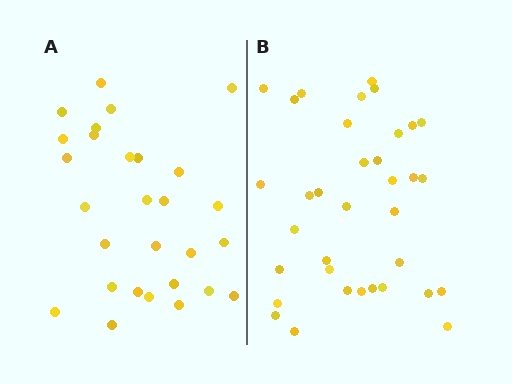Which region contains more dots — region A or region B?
Region B (the right region) has more dots.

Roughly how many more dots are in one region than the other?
Region B has roughly 8 or so more dots than region A.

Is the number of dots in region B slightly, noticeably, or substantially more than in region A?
Region B has noticeably more, but not dramatically so. The ratio is roughly 1.2 to 1.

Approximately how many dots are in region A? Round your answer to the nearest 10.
About 30 dots. (The exact count is 28, which rounds to 30.)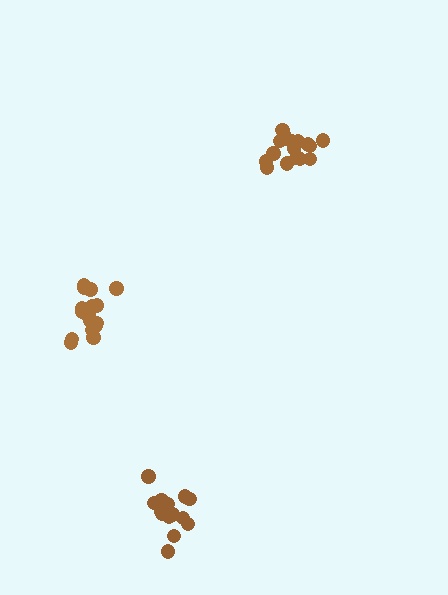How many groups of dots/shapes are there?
There are 3 groups.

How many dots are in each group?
Group 1: 19 dots, Group 2: 17 dots, Group 3: 19 dots (55 total).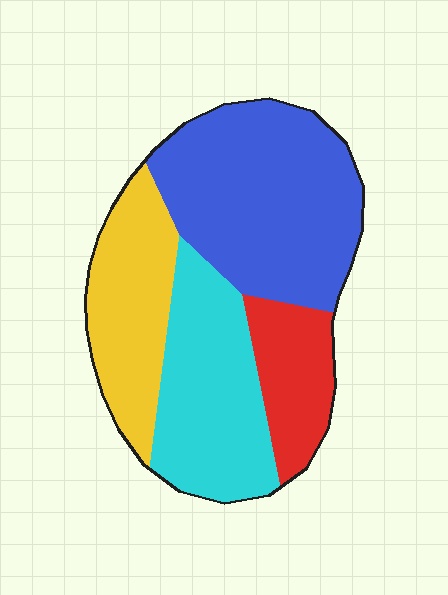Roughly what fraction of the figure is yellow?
Yellow takes up about one fifth (1/5) of the figure.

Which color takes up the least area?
Red, at roughly 15%.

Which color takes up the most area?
Blue, at roughly 40%.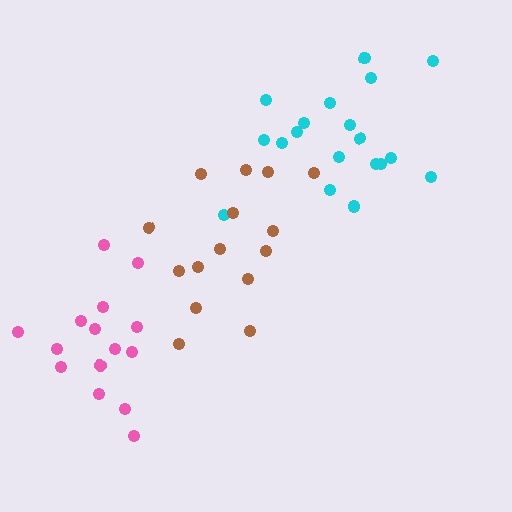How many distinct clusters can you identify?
There are 3 distinct clusters.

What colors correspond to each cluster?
The clusters are colored: cyan, brown, pink.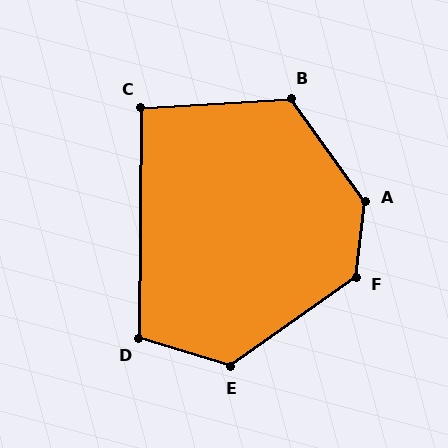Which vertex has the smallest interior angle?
C, at approximately 94 degrees.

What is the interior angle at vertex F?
Approximately 132 degrees (obtuse).